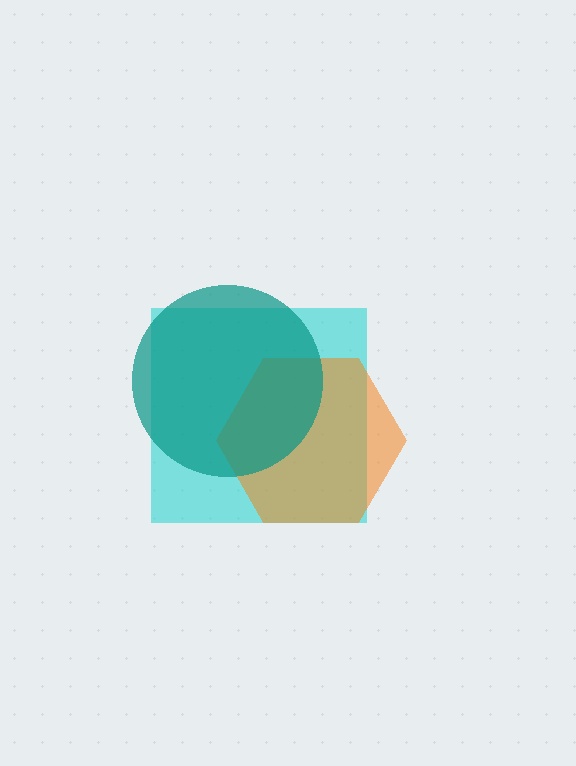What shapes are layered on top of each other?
The layered shapes are: a cyan square, an orange hexagon, a teal circle.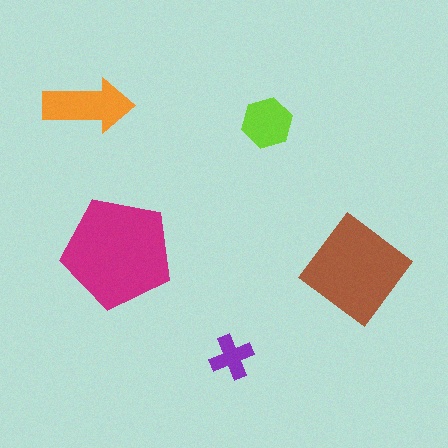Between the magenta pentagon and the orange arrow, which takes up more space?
The magenta pentagon.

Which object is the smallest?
The purple cross.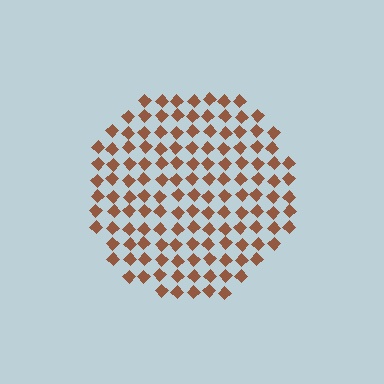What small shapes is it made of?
It is made of small diamonds.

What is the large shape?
The large shape is a circle.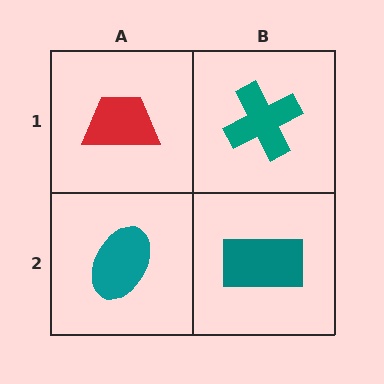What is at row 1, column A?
A red trapezoid.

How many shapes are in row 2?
2 shapes.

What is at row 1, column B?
A teal cross.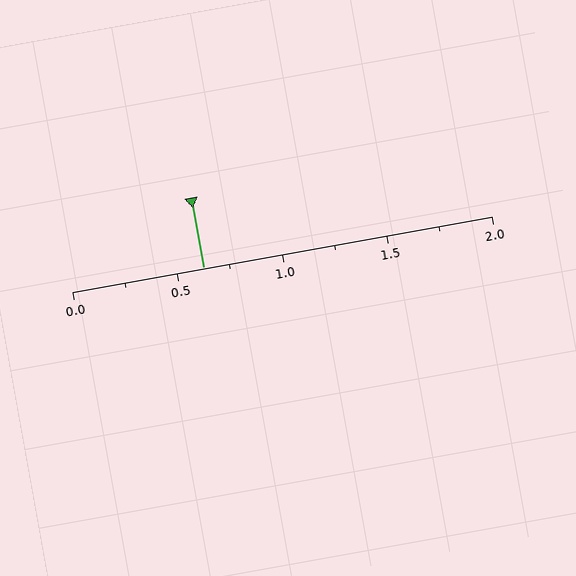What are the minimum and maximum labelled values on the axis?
The axis runs from 0.0 to 2.0.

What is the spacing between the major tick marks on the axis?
The major ticks are spaced 0.5 apart.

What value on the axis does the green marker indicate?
The marker indicates approximately 0.62.